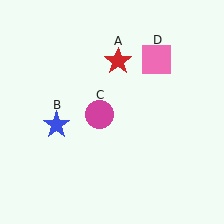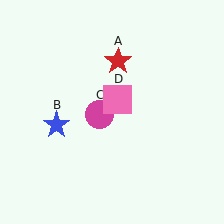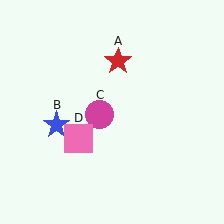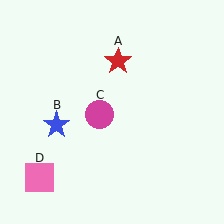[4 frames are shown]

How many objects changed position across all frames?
1 object changed position: pink square (object D).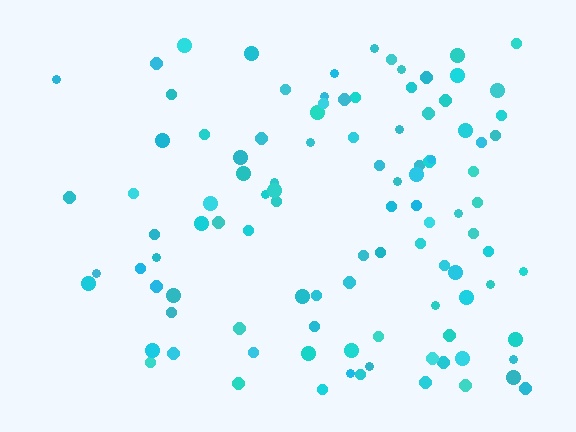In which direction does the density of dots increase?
From left to right, with the right side densest.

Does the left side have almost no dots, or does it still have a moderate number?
Still a moderate number, just noticeably fewer than the right.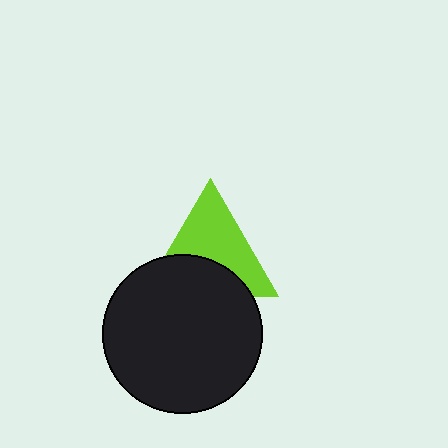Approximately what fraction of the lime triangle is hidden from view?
Roughly 42% of the lime triangle is hidden behind the black circle.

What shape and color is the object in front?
The object in front is a black circle.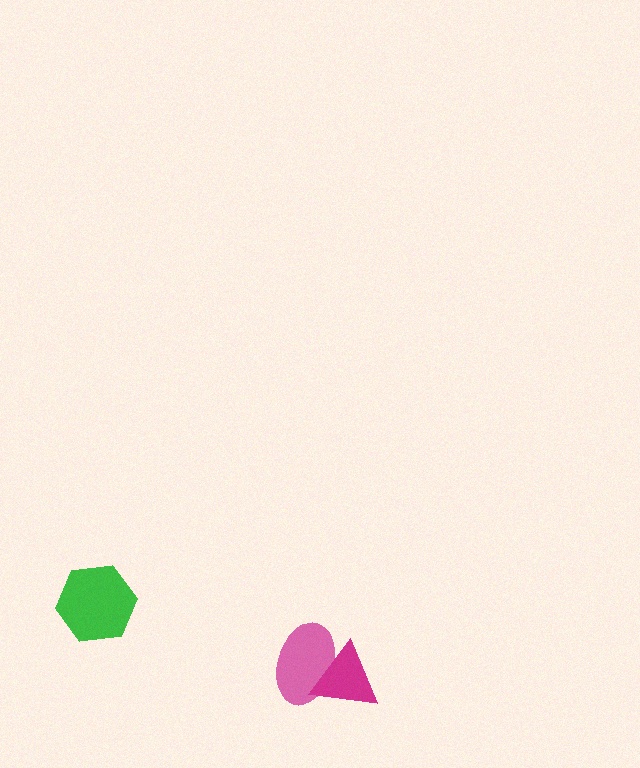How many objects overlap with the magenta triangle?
1 object overlaps with the magenta triangle.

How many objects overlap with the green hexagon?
0 objects overlap with the green hexagon.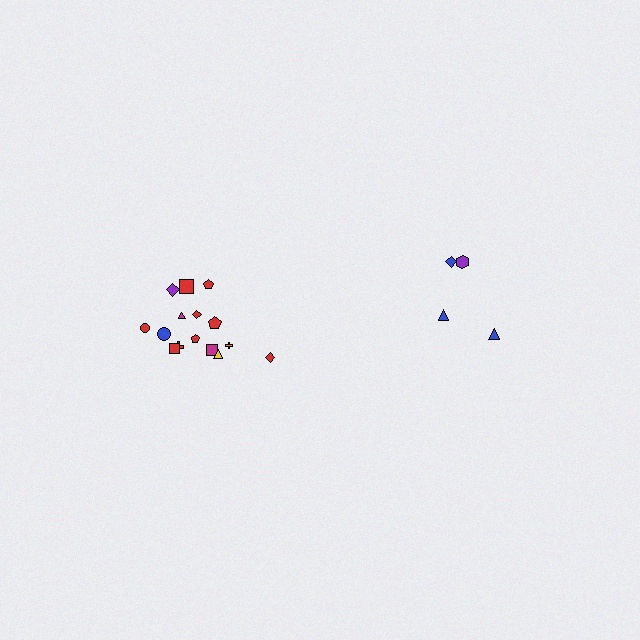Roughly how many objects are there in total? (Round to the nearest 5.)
Roughly 20 objects in total.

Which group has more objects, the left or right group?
The left group.